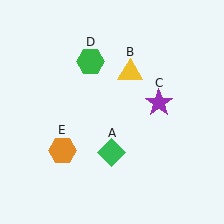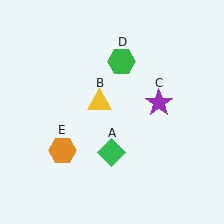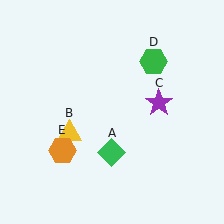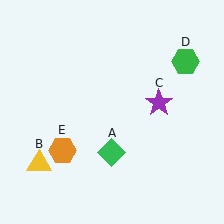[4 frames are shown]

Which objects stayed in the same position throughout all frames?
Green diamond (object A) and purple star (object C) and orange hexagon (object E) remained stationary.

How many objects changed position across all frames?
2 objects changed position: yellow triangle (object B), green hexagon (object D).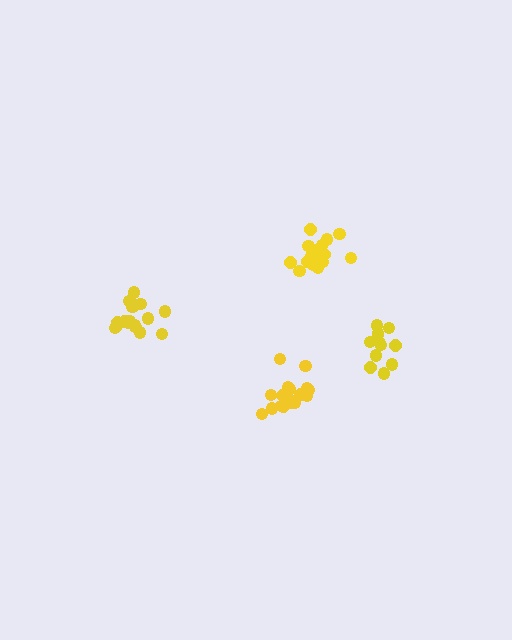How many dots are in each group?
Group 1: 17 dots, Group 2: 16 dots, Group 3: 17 dots, Group 4: 12 dots (62 total).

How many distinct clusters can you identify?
There are 4 distinct clusters.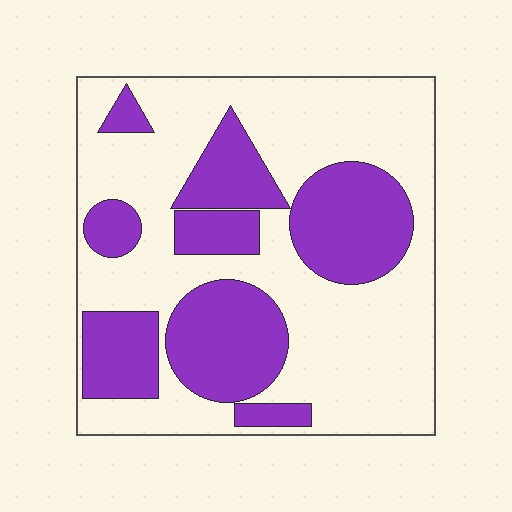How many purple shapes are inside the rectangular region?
8.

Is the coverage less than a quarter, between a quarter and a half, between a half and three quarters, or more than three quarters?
Between a quarter and a half.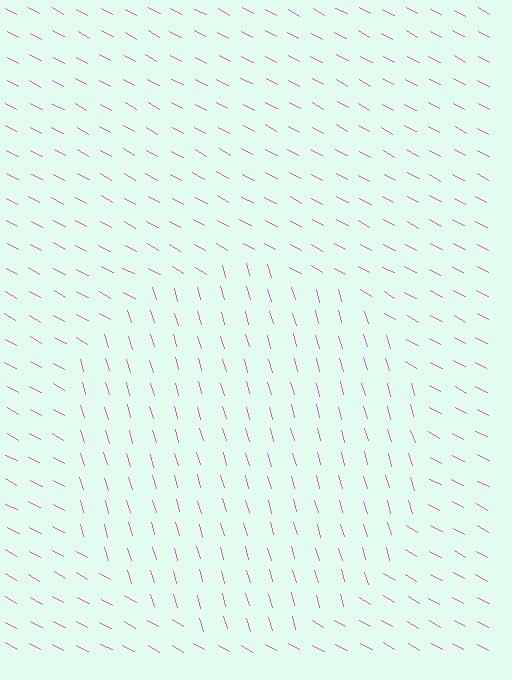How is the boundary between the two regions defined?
The boundary is defined purely by a change in line orientation (approximately 45 degrees difference). All lines are the same color and thickness.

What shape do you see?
I see a circle.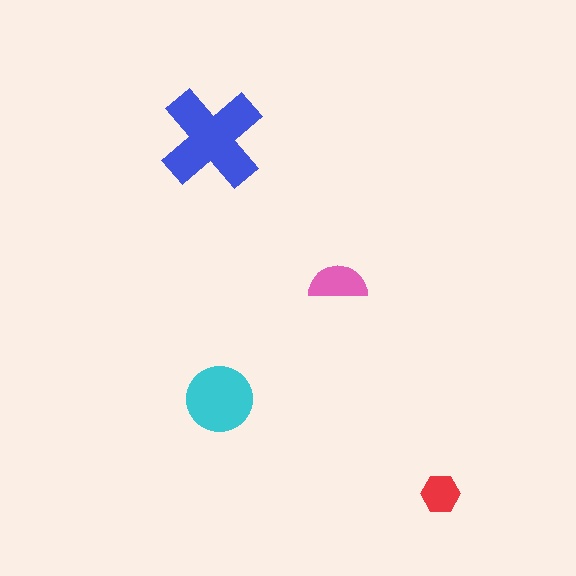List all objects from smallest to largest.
The red hexagon, the pink semicircle, the cyan circle, the blue cross.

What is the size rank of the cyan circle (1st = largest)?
2nd.